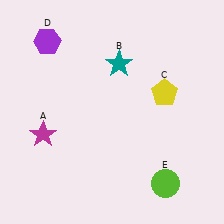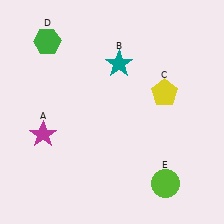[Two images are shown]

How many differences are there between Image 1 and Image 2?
There is 1 difference between the two images.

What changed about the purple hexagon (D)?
In Image 1, D is purple. In Image 2, it changed to green.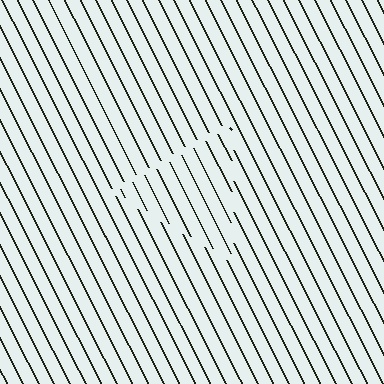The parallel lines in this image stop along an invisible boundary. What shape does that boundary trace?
An illusory triangle. The interior of the shape contains the same grating, shifted by half a period — the contour is defined by the phase discontinuity where line-ends from the inner and outer gratings abut.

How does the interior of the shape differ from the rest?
The interior of the shape contains the same grating, shifted by half a period — the contour is defined by the phase discontinuity where line-ends from the inner and outer gratings abut.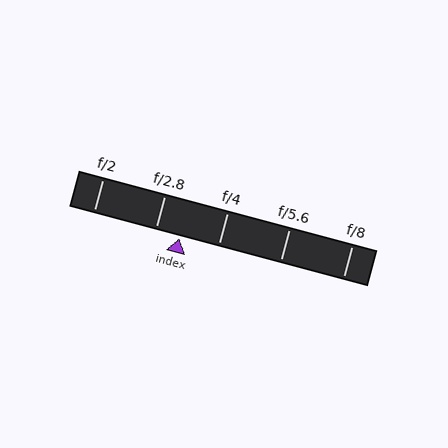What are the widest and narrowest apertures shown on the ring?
The widest aperture shown is f/2 and the narrowest is f/8.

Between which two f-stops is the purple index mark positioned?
The index mark is between f/2.8 and f/4.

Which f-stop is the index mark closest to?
The index mark is closest to f/2.8.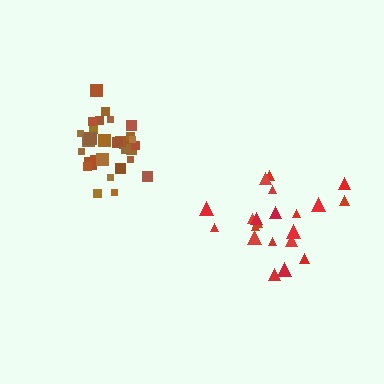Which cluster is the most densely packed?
Brown.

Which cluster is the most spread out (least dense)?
Red.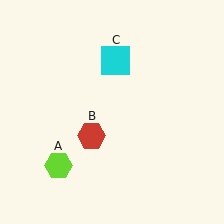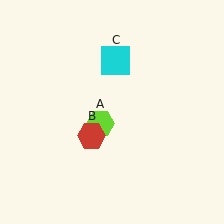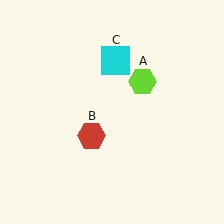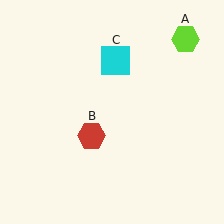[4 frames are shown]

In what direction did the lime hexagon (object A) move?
The lime hexagon (object A) moved up and to the right.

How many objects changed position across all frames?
1 object changed position: lime hexagon (object A).